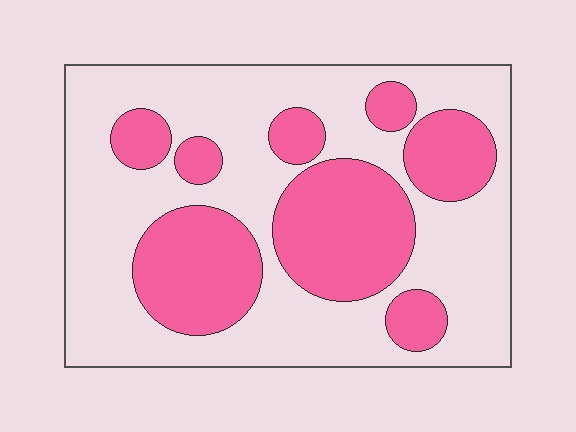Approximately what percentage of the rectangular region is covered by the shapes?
Approximately 35%.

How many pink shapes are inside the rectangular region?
8.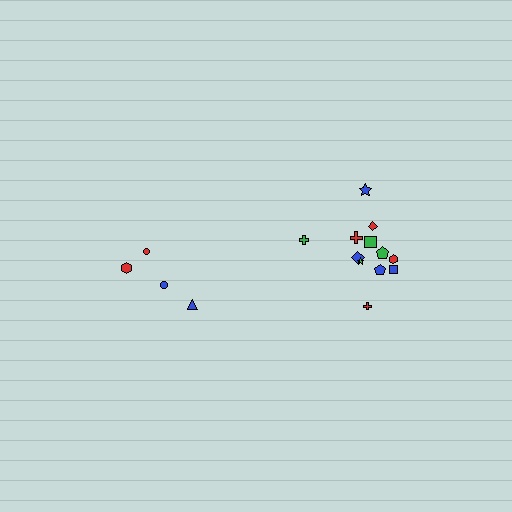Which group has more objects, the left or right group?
The right group.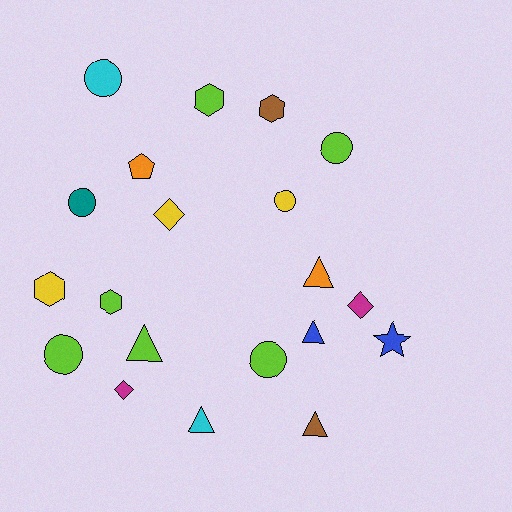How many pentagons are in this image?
There is 1 pentagon.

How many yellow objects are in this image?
There are 3 yellow objects.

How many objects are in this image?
There are 20 objects.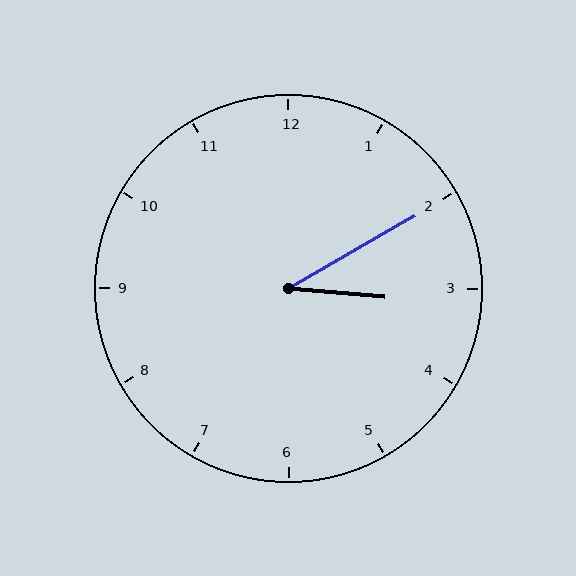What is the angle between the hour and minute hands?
Approximately 35 degrees.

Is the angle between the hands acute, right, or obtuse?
It is acute.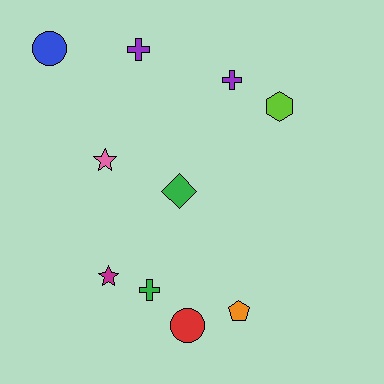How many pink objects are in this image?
There is 1 pink object.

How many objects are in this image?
There are 10 objects.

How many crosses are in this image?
There are 3 crosses.